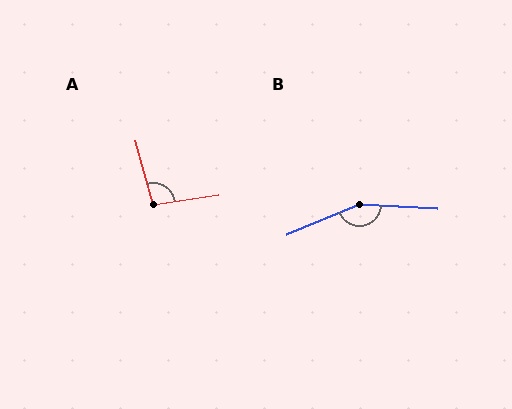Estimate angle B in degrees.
Approximately 155 degrees.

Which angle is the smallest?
A, at approximately 96 degrees.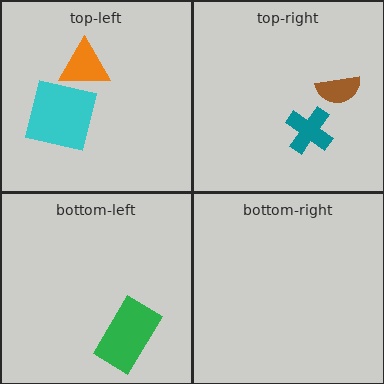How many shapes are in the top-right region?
2.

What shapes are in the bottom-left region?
The green rectangle.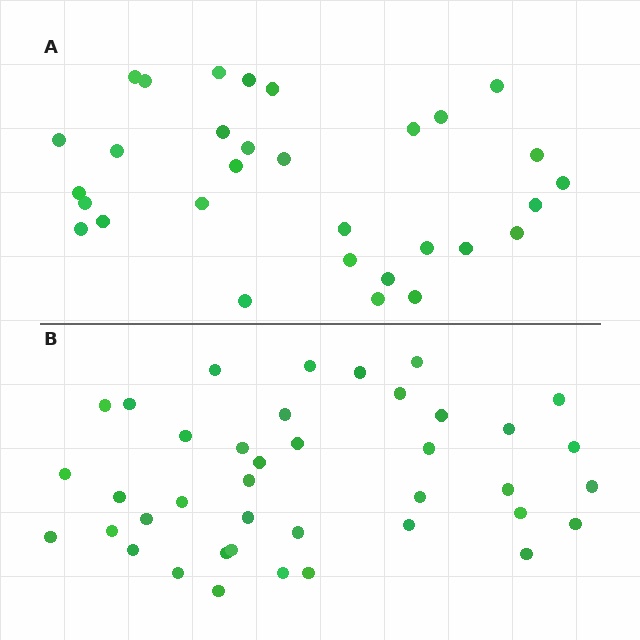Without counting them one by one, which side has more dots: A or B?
Region B (the bottom region) has more dots.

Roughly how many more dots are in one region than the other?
Region B has roughly 8 or so more dots than region A.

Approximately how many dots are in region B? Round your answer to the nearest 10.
About 40 dots.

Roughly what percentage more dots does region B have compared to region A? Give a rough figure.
About 30% more.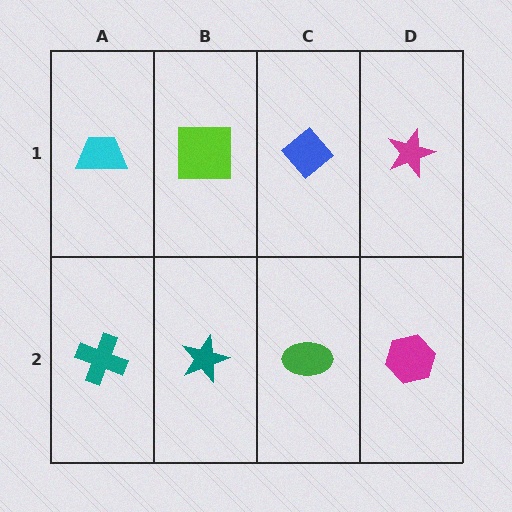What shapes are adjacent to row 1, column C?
A green ellipse (row 2, column C), a lime square (row 1, column B), a magenta star (row 1, column D).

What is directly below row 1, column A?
A teal cross.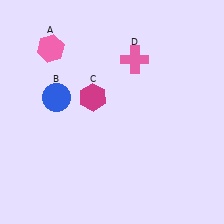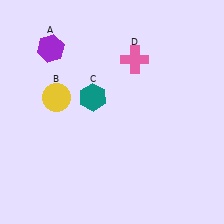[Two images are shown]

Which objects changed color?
A changed from pink to purple. B changed from blue to yellow. C changed from magenta to teal.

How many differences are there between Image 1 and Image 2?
There are 3 differences between the two images.